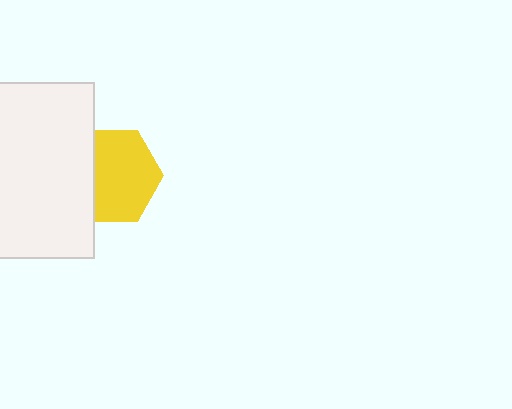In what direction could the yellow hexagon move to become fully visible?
The yellow hexagon could move right. That would shift it out from behind the white rectangle entirely.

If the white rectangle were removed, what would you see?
You would see the complete yellow hexagon.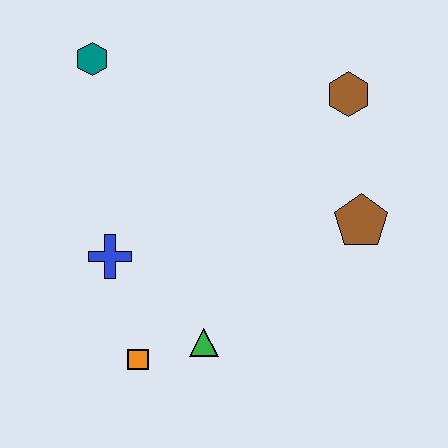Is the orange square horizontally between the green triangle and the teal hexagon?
Yes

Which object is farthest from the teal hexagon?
The brown pentagon is farthest from the teal hexagon.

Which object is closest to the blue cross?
The orange square is closest to the blue cross.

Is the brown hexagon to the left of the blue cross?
No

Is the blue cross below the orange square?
No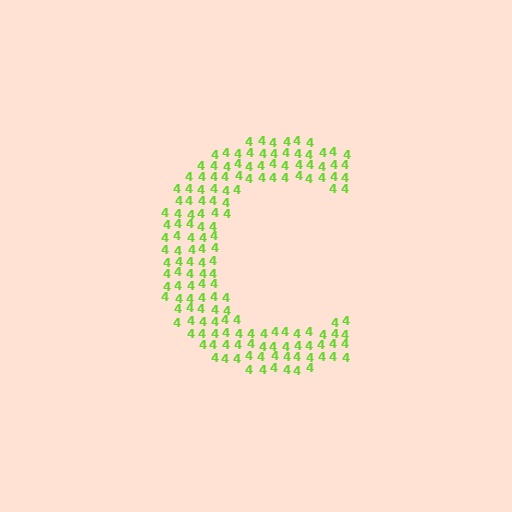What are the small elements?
The small elements are digit 4's.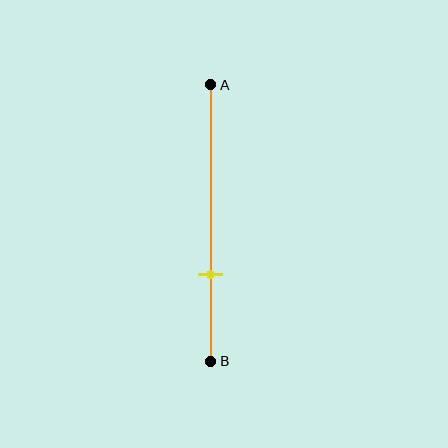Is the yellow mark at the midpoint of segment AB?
No, the mark is at about 70% from A, not at the 50% midpoint.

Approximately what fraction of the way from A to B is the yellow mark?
The yellow mark is approximately 70% of the way from A to B.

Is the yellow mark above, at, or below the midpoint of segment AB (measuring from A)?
The yellow mark is below the midpoint of segment AB.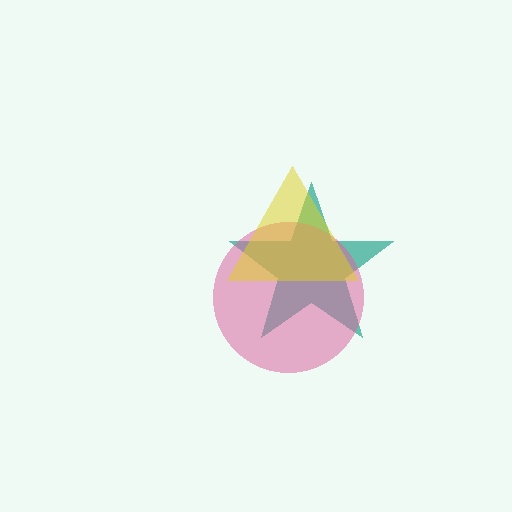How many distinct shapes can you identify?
There are 3 distinct shapes: a teal star, a pink circle, a yellow triangle.